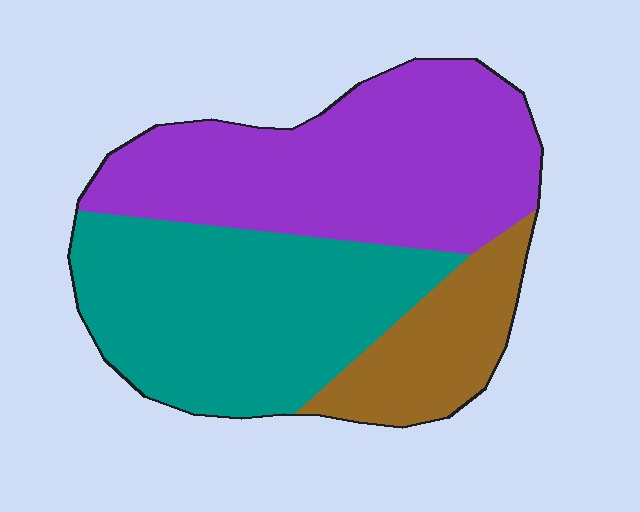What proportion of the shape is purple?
Purple covers 43% of the shape.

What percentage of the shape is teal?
Teal takes up about two fifths (2/5) of the shape.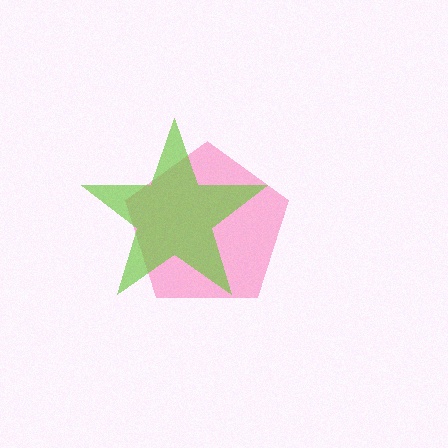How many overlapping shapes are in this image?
There are 2 overlapping shapes in the image.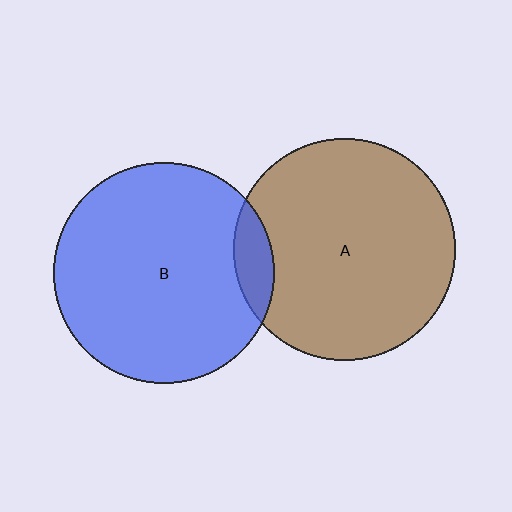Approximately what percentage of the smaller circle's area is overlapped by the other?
Approximately 10%.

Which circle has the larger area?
Circle A (brown).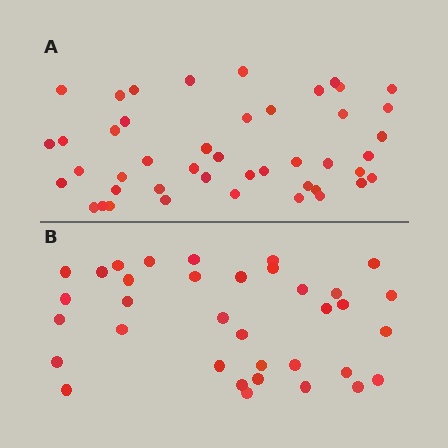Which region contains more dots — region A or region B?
Region A (the top region) has more dots.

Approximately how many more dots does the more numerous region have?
Region A has roughly 10 or so more dots than region B.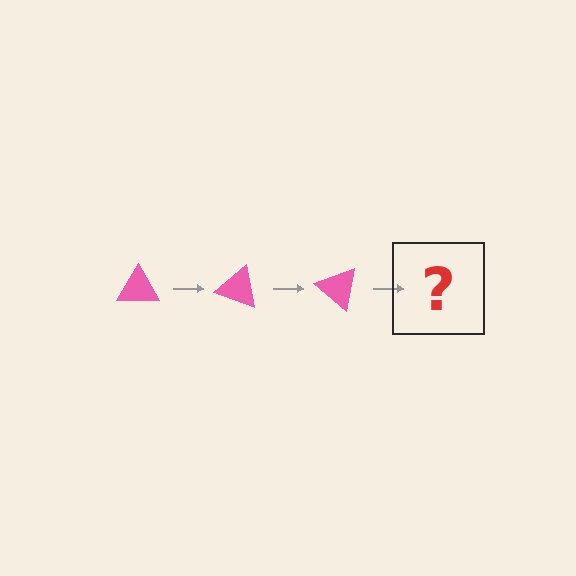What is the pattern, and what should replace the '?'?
The pattern is that the triangle rotates 20 degrees each step. The '?' should be a pink triangle rotated 60 degrees.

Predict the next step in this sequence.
The next step is a pink triangle rotated 60 degrees.